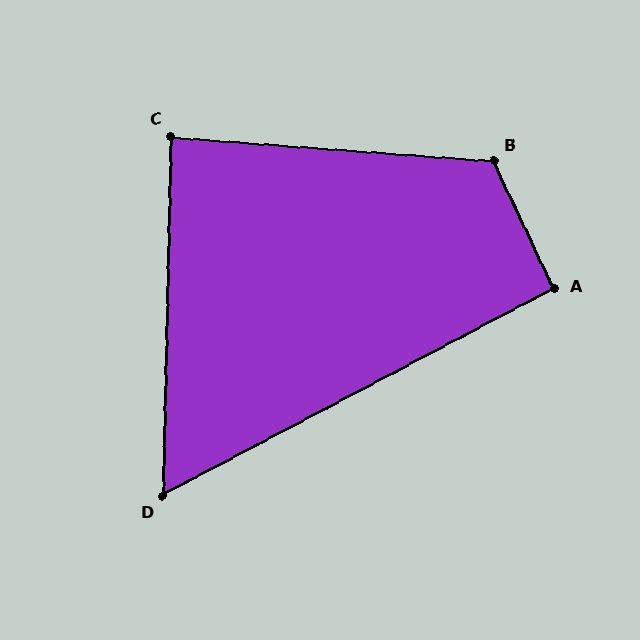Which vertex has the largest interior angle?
B, at approximately 119 degrees.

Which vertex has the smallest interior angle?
D, at approximately 61 degrees.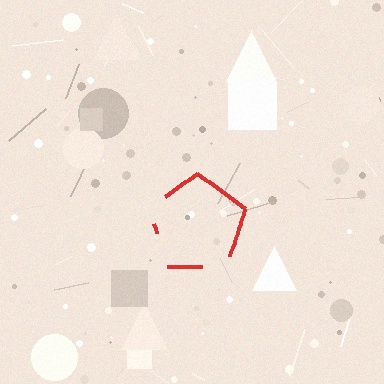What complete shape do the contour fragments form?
The contour fragments form a pentagon.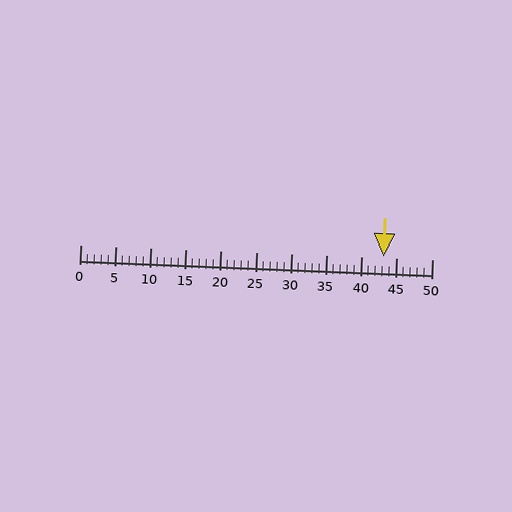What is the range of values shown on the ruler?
The ruler shows values from 0 to 50.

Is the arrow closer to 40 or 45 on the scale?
The arrow is closer to 45.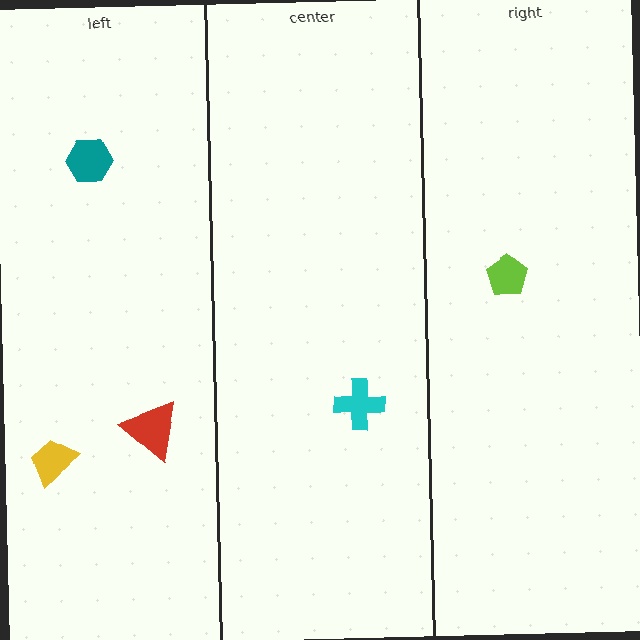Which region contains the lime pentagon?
The right region.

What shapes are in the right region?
The lime pentagon.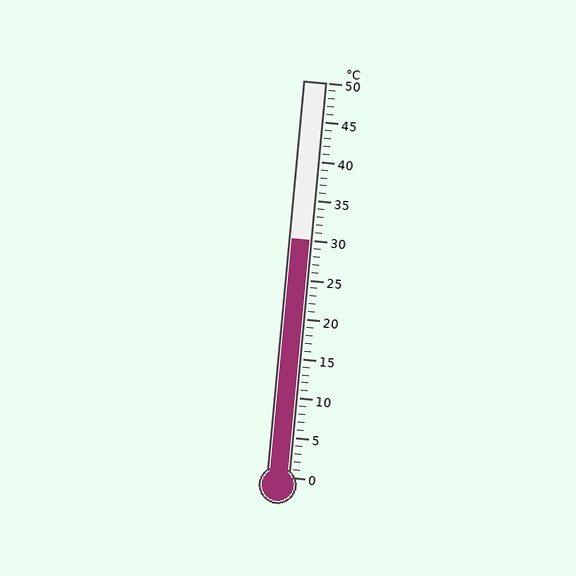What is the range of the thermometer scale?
The thermometer scale ranges from 0°C to 50°C.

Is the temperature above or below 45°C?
The temperature is below 45°C.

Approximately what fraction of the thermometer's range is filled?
The thermometer is filled to approximately 60% of its range.